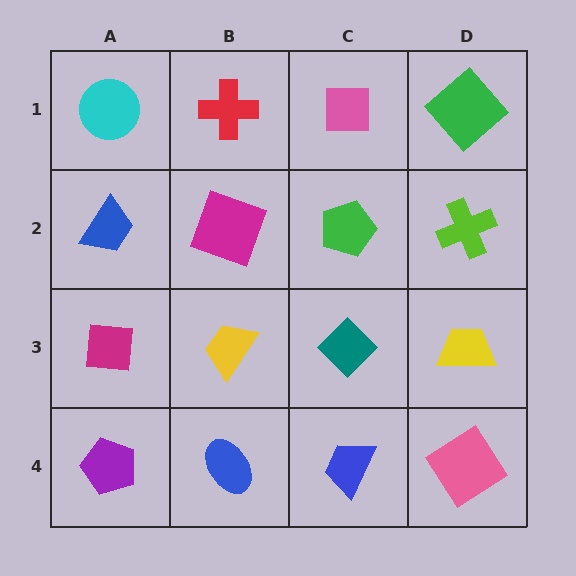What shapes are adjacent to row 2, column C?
A pink square (row 1, column C), a teal diamond (row 3, column C), a magenta square (row 2, column B), a lime cross (row 2, column D).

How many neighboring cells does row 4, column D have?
2.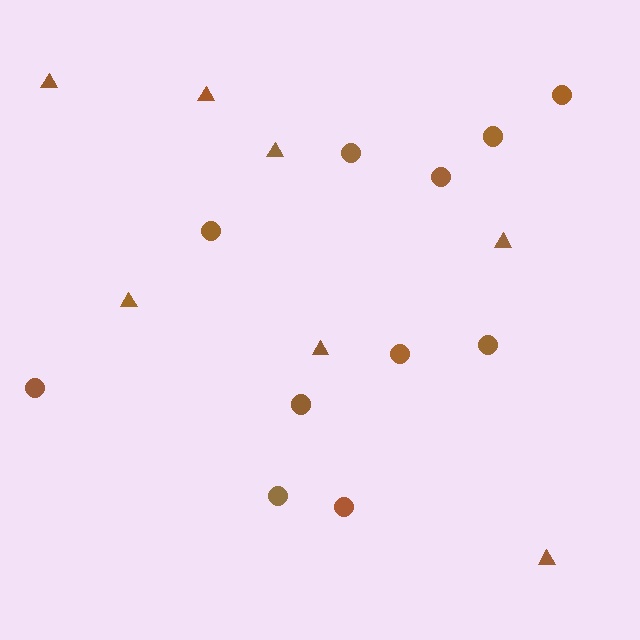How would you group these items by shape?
There are 2 groups: one group of triangles (7) and one group of circles (11).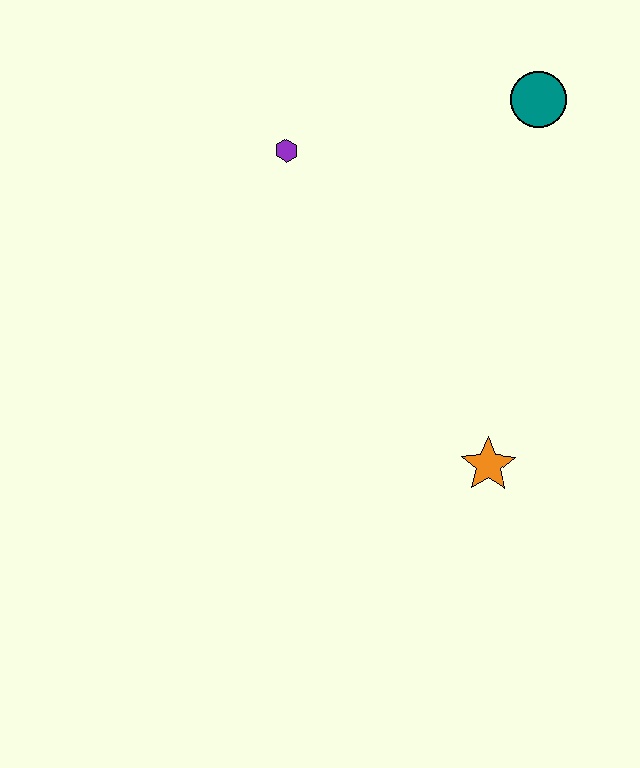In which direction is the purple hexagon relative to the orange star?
The purple hexagon is above the orange star.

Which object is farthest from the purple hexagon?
The orange star is farthest from the purple hexagon.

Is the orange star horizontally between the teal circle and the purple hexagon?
Yes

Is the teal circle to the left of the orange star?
No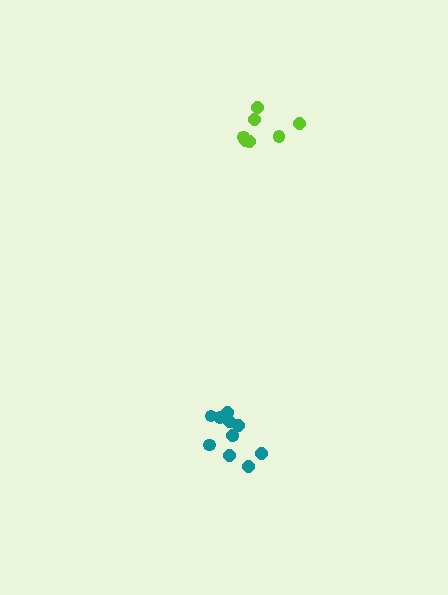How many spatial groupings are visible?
There are 2 spatial groupings.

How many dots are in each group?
Group 1: 7 dots, Group 2: 11 dots (18 total).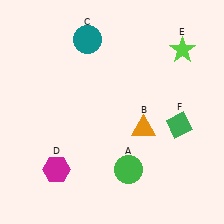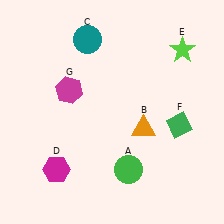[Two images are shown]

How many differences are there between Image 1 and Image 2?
There is 1 difference between the two images.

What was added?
A magenta hexagon (G) was added in Image 2.